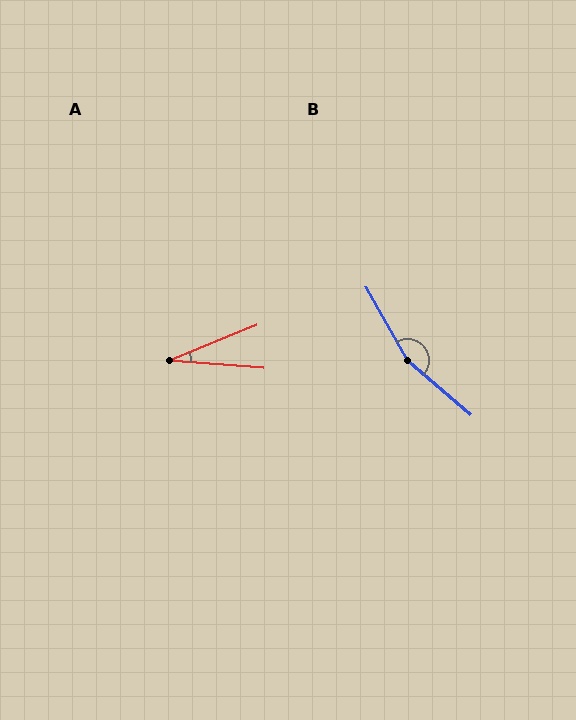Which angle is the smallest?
A, at approximately 26 degrees.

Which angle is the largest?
B, at approximately 160 degrees.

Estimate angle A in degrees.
Approximately 26 degrees.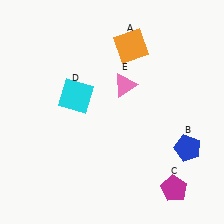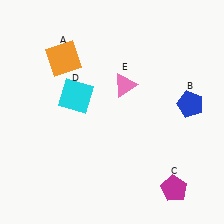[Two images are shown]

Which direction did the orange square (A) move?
The orange square (A) moved left.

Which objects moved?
The objects that moved are: the orange square (A), the blue pentagon (B).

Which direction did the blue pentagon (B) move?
The blue pentagon (B) moved up.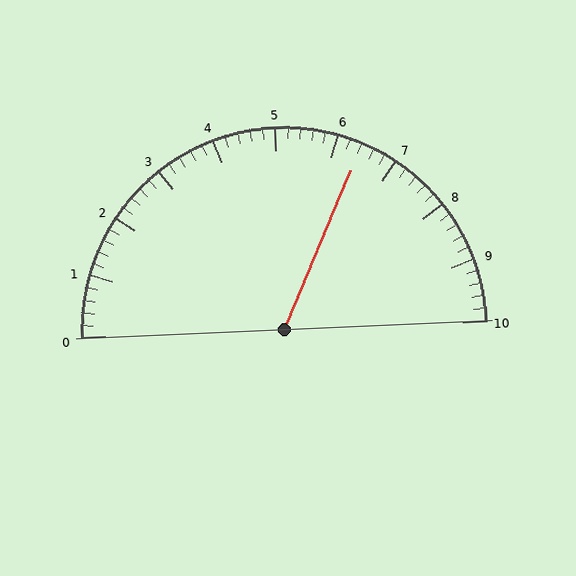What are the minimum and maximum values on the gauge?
The gauge ranges from 0 to 10.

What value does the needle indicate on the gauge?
The needle indicates approximately 6.4.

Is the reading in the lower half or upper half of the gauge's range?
The reading is in the upper half of the range (0 to 10).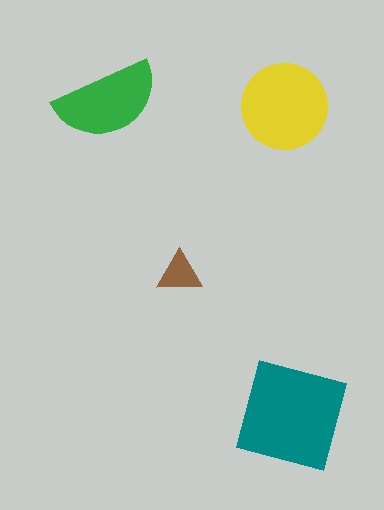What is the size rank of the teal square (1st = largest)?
1st.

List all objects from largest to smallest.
The teal square, the yellow circle, the green semicircle, the brown triangle.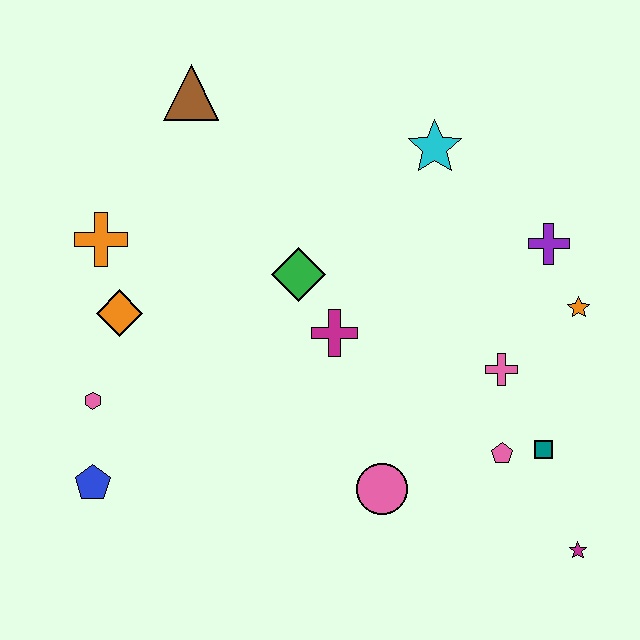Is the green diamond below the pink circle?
No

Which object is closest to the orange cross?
The orange diamond is closest to the orange cross.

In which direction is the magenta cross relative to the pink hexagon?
The magenta cross is to the right of the pink hexagon.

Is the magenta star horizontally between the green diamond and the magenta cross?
No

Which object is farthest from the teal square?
The brown triangle is farthest from the teal square.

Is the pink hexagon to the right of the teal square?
No